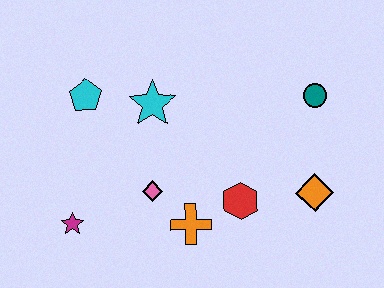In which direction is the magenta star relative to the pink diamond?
The magenta star is to the left of the pink diamond.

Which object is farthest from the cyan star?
The orange diamond is farthest from the cyan star.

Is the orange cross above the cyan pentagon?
No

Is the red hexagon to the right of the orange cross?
Yes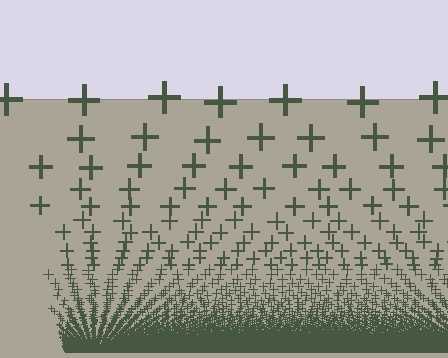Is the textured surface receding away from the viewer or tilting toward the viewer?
The surface appears to tilt toward the viewer. Texture elements get larger and sparser toward the top.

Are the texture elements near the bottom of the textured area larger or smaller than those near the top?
Smaller. The gradient is inverted — elements near the bottom are smaller and denser.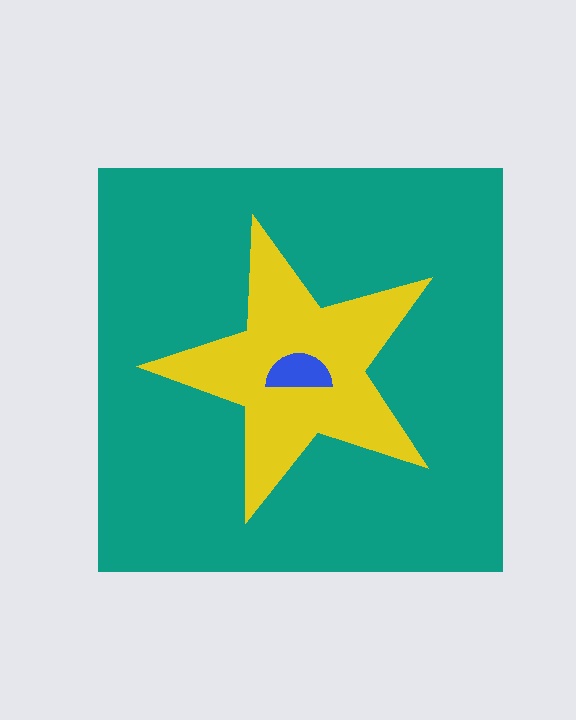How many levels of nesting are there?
3.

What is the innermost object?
The blue semicircle.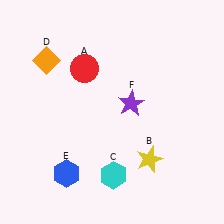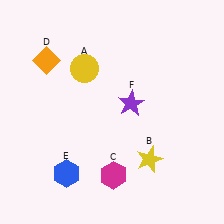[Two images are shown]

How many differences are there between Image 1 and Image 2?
There are 2 differences between the two images.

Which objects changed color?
A changed from red to yellow. C changed from cyan to magenta.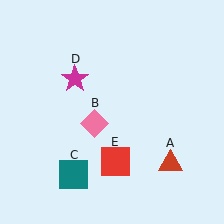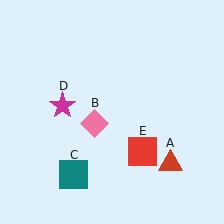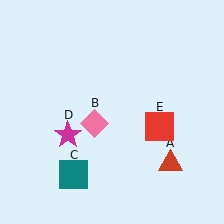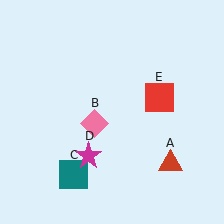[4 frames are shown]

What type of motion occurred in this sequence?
The magenta star (object D), red square (object E) rotated counterclockwise around the center of the scene.